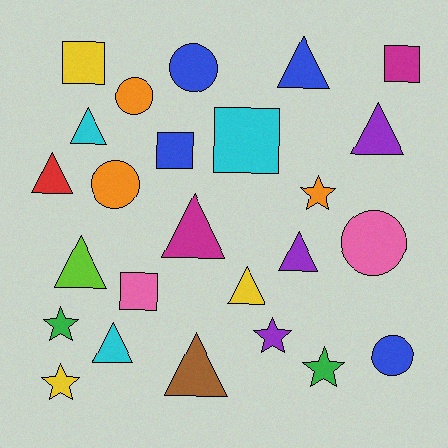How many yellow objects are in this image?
There are 3 yellow objects.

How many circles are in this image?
There are 5 circles.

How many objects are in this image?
There are 25 objects.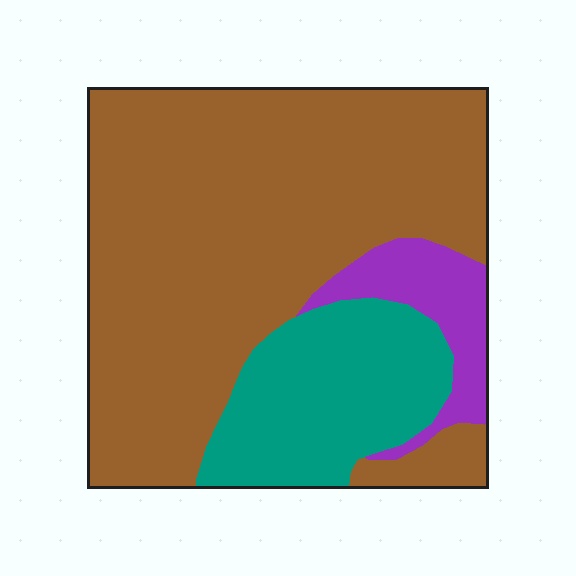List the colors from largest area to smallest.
From largest to smallest: brown, teal, purple.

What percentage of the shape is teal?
Teal covers 21% of the shape.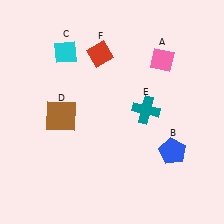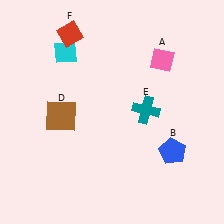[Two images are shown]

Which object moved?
The red diamond (F) moved left.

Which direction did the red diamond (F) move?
The red diamond (F) moved left.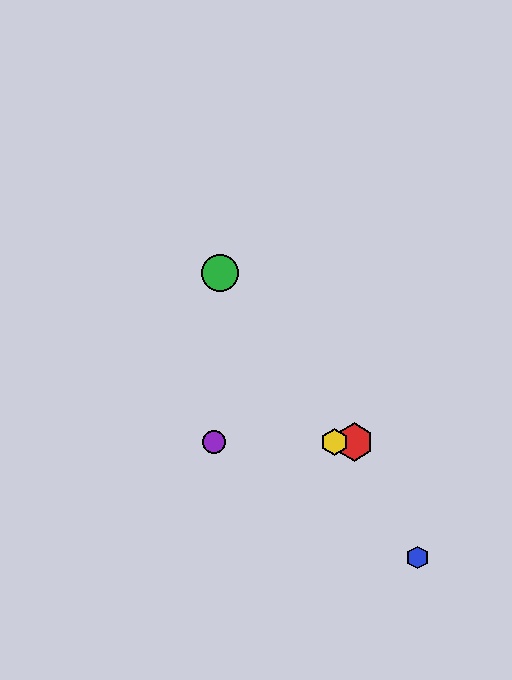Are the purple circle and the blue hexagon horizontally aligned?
No, the purple circle is at y≈442 and the blue hexagon is at y≈558.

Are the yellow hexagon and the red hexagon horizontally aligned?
Yes, both are at y≈442.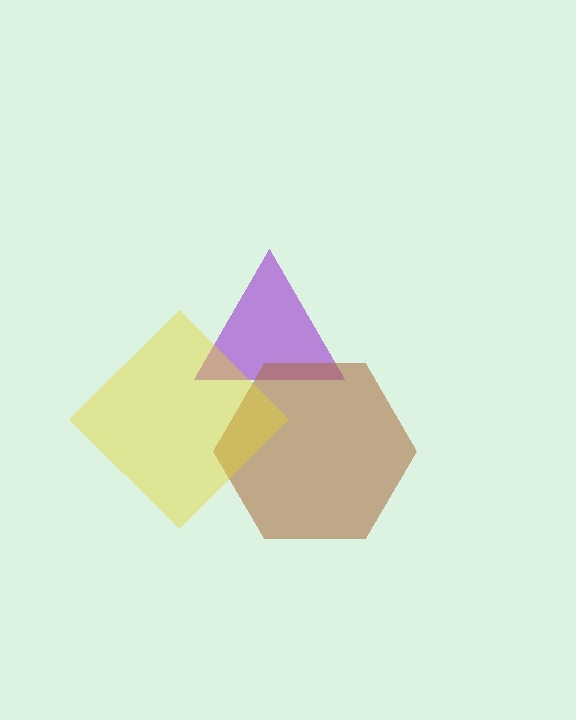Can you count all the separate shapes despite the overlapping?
Yes, there are 3 separate shapes.